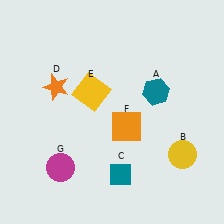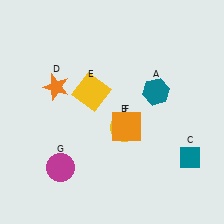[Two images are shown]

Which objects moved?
The objects that moved are: the yellow circle (B), the teal diamond (C).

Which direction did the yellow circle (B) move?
The yellow circle (B) moved left.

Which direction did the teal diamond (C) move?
The teal diamond (C) moved right.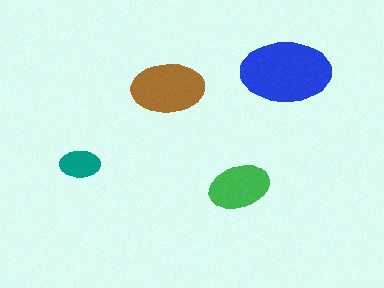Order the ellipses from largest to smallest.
the blue one, the brown one, the green one, the teal one.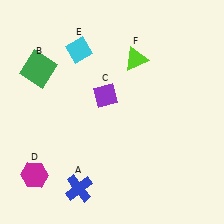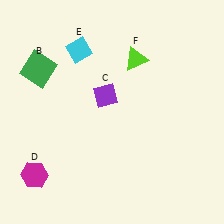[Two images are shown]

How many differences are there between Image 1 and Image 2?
There is 1 difference between the two images.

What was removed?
The blue cross (A) was removed in Image 2.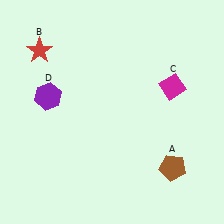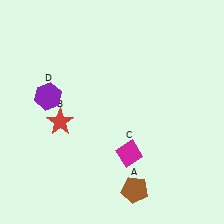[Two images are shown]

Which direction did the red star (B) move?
The red star (B) moved down.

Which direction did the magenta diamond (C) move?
The magenta diamond (C) moved down.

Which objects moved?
The objects that moved are: the brown pentagon (A), the red star (B), the magenta diamond (C).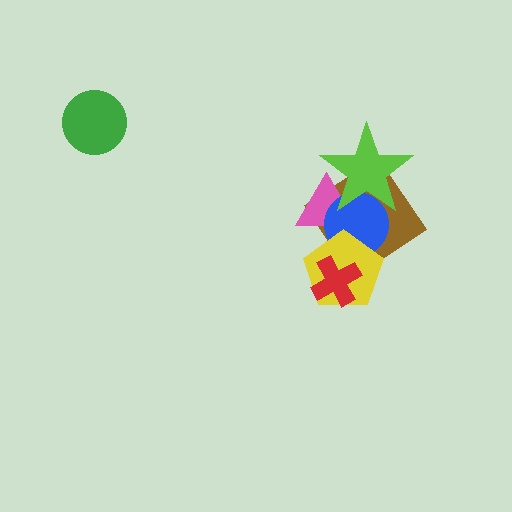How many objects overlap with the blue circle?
4 objects overlap with the blue circle.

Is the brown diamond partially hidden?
Yes, it is partially covered by another shape.